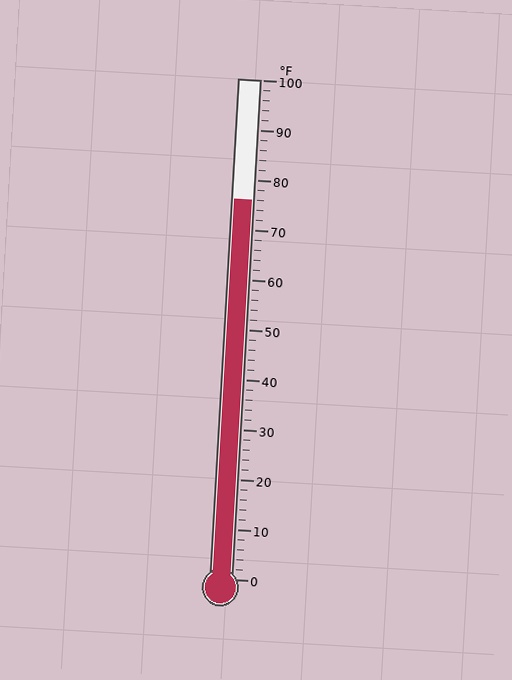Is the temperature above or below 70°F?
The temperature is above 70°F.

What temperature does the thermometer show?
The thermometer shows approximately 76°F.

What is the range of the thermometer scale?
The thermometer scale ranges from 0°F to 100°F.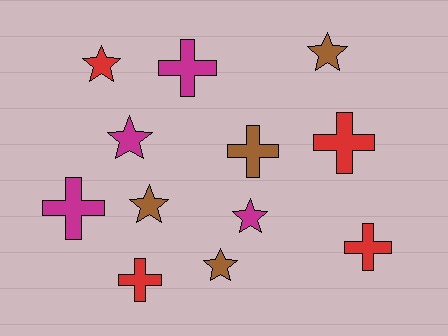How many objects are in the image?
There are 12 objects.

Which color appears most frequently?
Magenta, with 4 objects.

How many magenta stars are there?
There are 2 magenta stars.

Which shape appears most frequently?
Star, with 6 objects.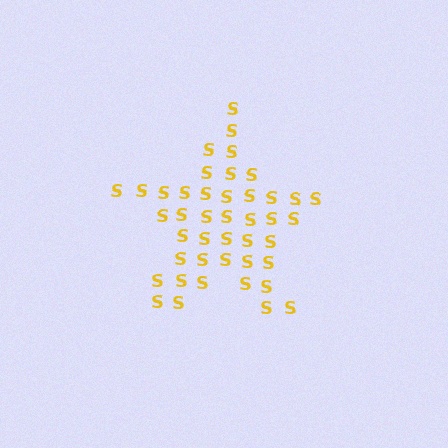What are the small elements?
The small elements are letter S's.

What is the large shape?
The large shape is a star.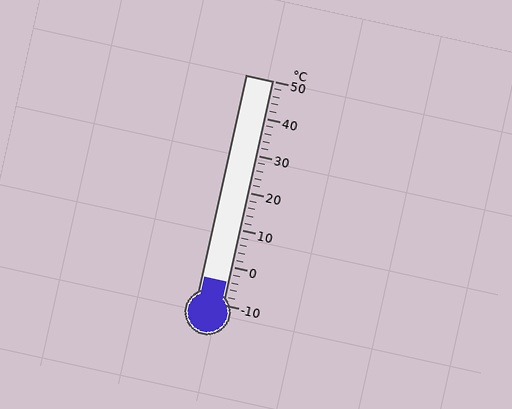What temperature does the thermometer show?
The thermometer shows approximately -4°C.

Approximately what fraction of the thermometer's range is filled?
The thermometer is filled to approximately 10% of its range.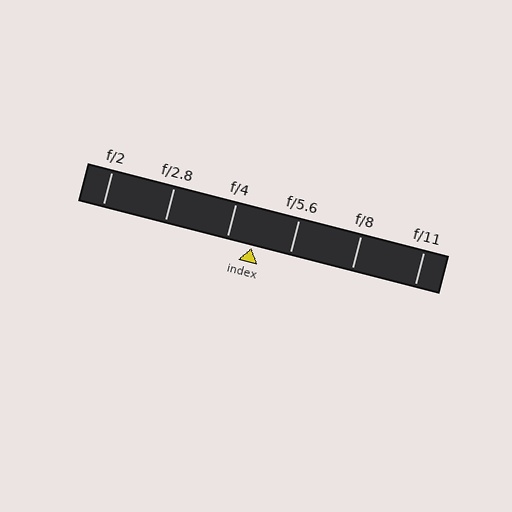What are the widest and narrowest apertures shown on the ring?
The widest aperture shown is f/2 and the narrowest is f/11.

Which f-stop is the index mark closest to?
The index mark is closest to f/4.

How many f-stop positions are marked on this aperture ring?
There are 6 f-stop positions marked.